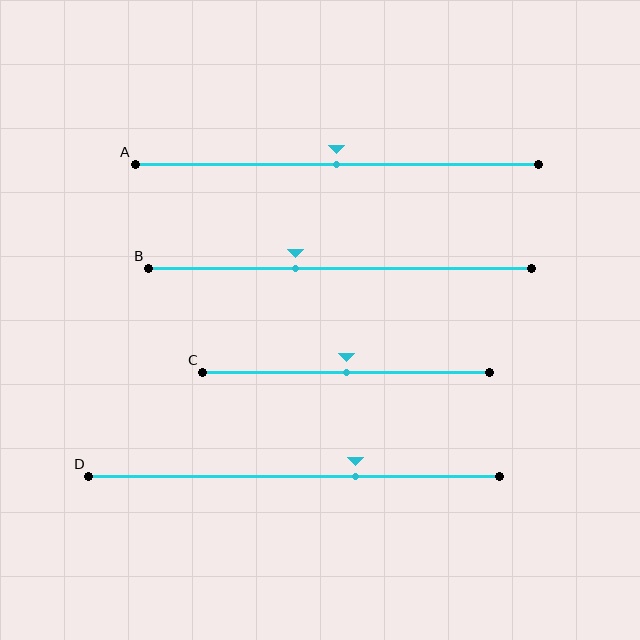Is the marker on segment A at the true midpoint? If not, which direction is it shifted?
Yes, the marker on segment A is at the true midpoint.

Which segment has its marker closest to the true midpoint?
Segment A has its marker closest to the true midpoint.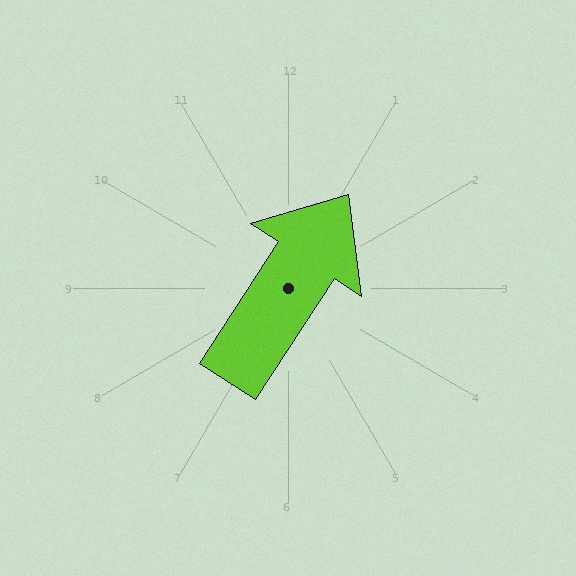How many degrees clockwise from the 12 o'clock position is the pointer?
Approximately 33 degrees.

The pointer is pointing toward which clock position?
Roughly 1 o'clock.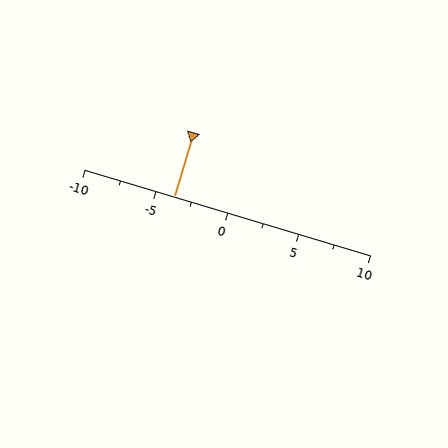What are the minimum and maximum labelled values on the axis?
The axis runs from -10 to 10.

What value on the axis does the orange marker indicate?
The marker indicates approximately -3.8.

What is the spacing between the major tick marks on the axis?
The major ticks are spaced 5 apart.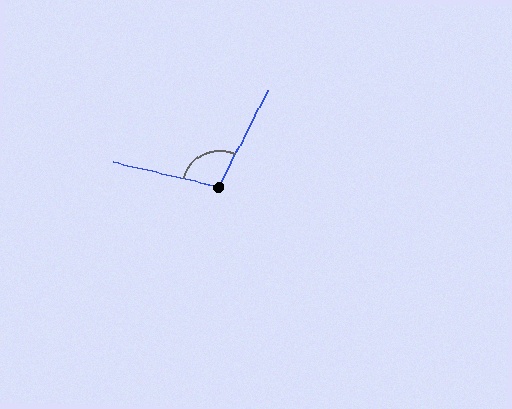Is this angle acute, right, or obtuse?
It is obtuse.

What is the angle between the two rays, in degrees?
Approximately 104 degrees.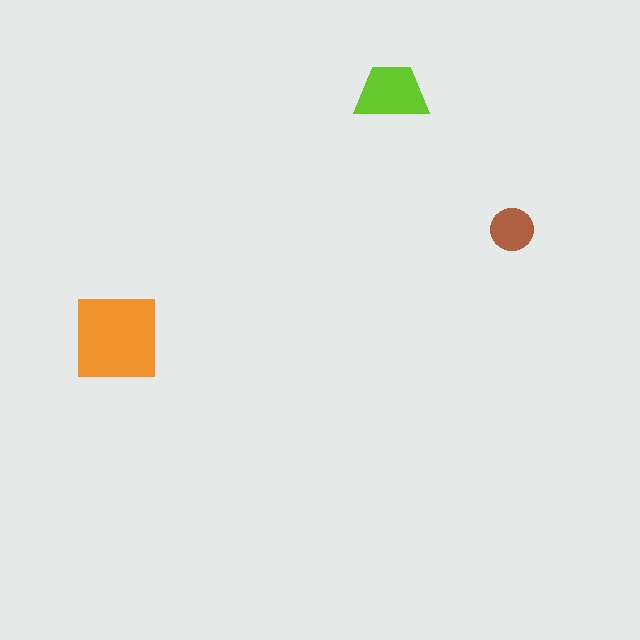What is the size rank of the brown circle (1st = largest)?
3rd.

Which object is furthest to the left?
The orange square is leftmost.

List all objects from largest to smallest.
The orange square, the lime trapezoid, the brown circle.